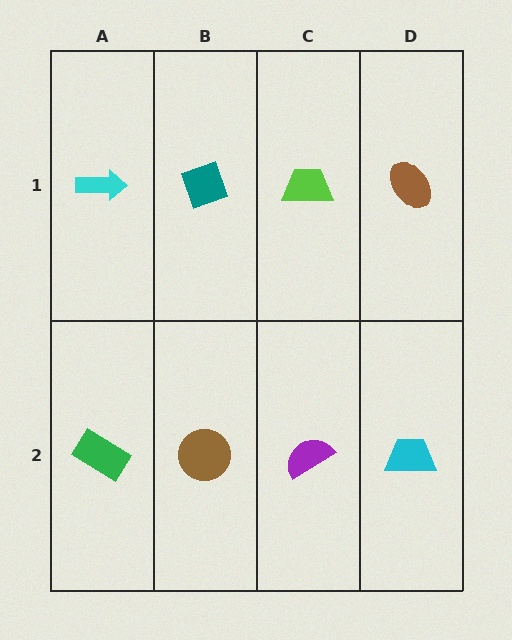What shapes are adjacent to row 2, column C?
A lime trapezoid (row 1, column C), a brown circle (row 2, column B), a cyan trapezoid (row 2, column D).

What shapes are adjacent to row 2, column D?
A brown ellipse (row 1, column D), a purple semicircle (row 2, column C).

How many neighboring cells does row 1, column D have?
2.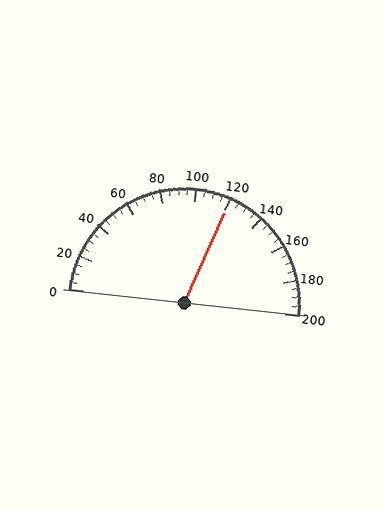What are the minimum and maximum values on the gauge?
The gauge ranges from 0 to 200.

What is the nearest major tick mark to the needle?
The nearest major tick mark is 120.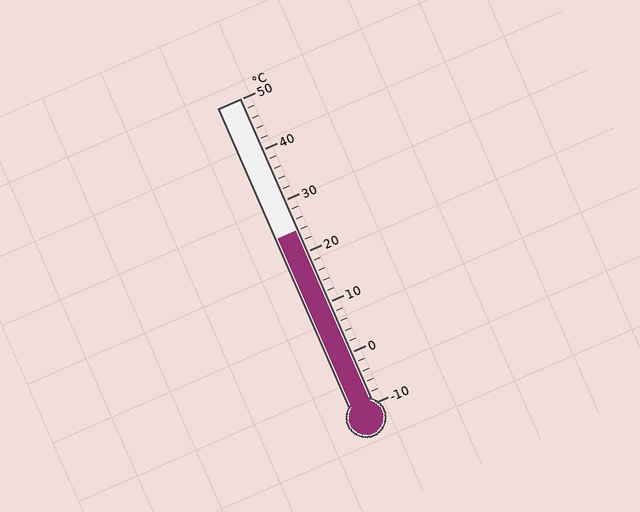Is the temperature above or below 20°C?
The temperature is above 20°C.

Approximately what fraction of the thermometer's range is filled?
The thermometer is filled to approximately 55% of its range.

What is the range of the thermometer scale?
The thermometer scale ranges from -10°C to 50°C.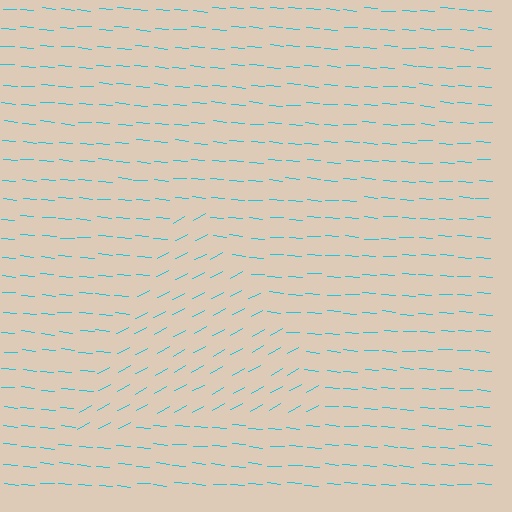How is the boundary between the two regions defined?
The boundary is defined purely by a change in line orientation (approximately 33 degrees difference). All lines are the same color and thickness.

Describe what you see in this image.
The image is filled with small cyan line segments. A triangle region in the image has lines oriented differently from the surrounding lines, creating a visible texture boundary.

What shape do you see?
I see a triangle.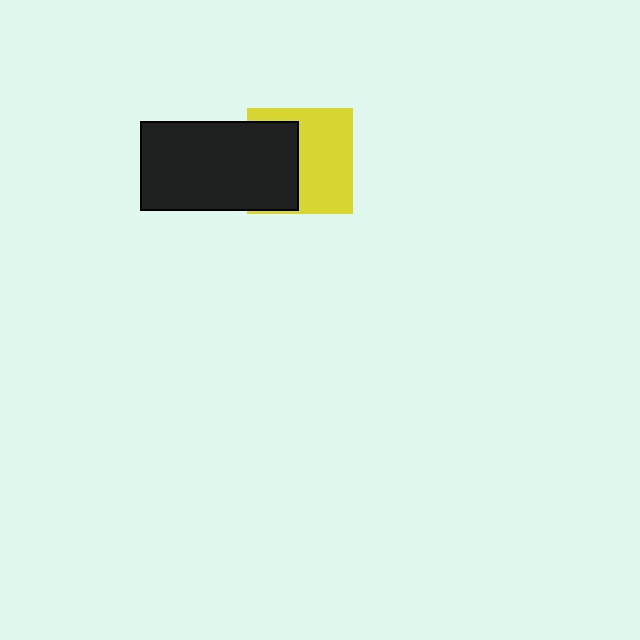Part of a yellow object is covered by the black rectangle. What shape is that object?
It is a square.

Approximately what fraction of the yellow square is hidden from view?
Roughly 42% of the yellow square is hidden behind the black rectangle.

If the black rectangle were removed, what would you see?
You would see the complete yellow square.